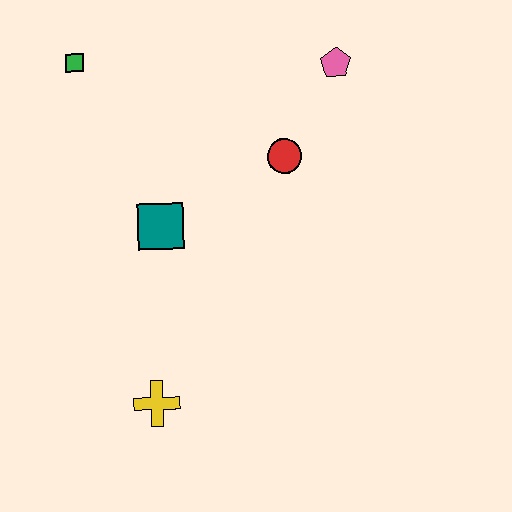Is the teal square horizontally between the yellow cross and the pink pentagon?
Yes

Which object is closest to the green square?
The teal square is closest to the green square.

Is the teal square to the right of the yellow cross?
Yes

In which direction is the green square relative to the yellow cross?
The green square is above the yellow cross.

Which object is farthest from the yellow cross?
The pink pentagon is farthest from the yellow cross.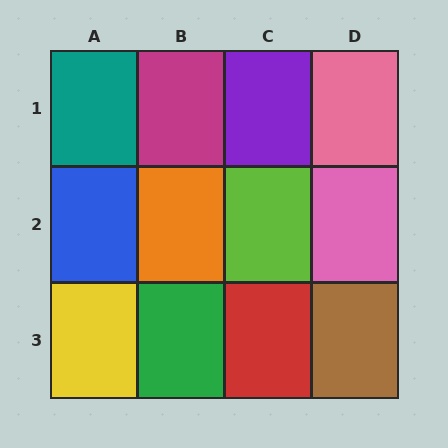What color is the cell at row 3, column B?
Green.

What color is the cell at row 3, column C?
Red.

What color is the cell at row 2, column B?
Orange.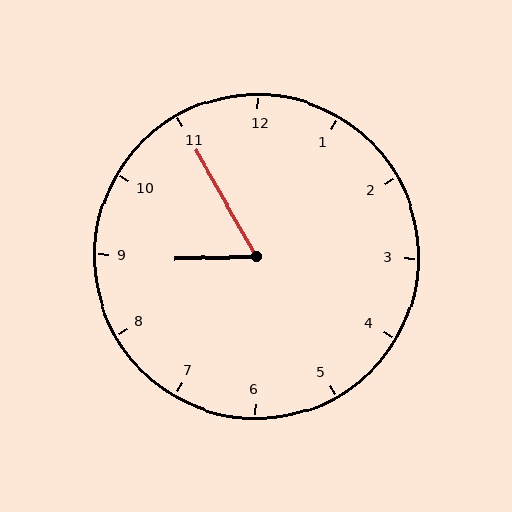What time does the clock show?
8:55.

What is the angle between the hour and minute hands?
Approximately 62 degrees.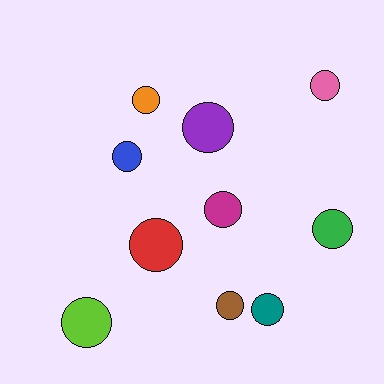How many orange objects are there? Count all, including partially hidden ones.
There is 1 orange object.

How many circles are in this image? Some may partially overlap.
There are 10 circles.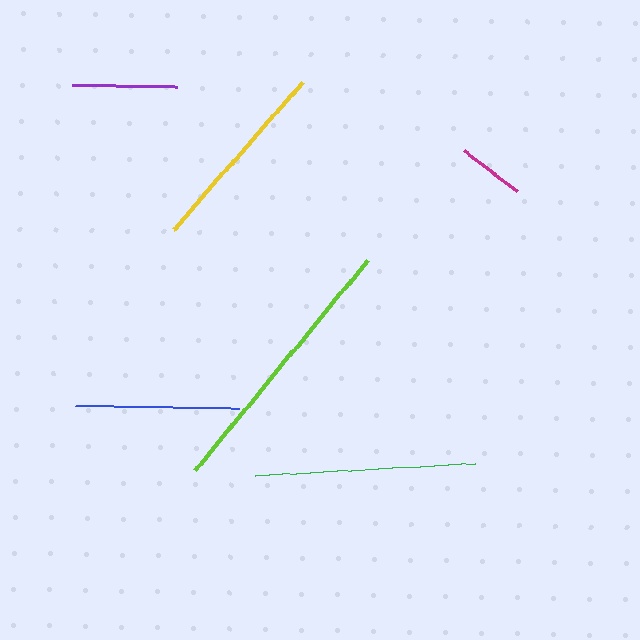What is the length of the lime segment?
The lime segment is approximately 272 pixels long.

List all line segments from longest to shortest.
From longest to shortest: lime, green, yellow, blue, purple, magenta.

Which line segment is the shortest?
The magenta line is the shortest at approximately 67 pixels.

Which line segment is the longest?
The lime line is the longest at approximately 272 pixels.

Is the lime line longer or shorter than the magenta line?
The lime line is longer than the magenta line.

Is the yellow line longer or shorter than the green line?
The green line is longer than the yellow line.